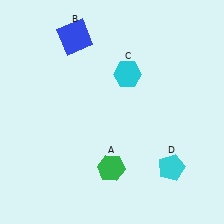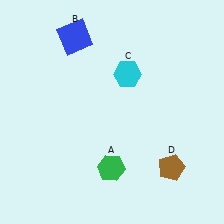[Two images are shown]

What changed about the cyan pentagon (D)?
In Image 1, D is cyan. In Image 2, it changed to brown.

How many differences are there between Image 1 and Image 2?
There is 1 difference between the two images.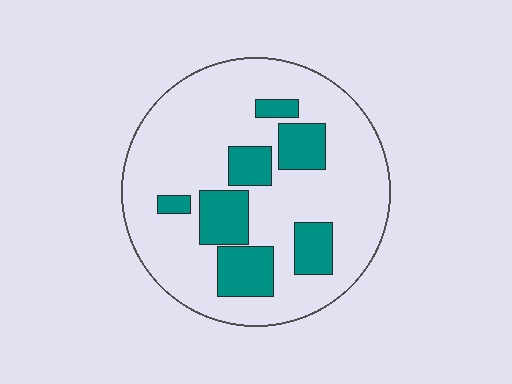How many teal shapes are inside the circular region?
7.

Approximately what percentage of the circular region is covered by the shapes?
Approximately 25%.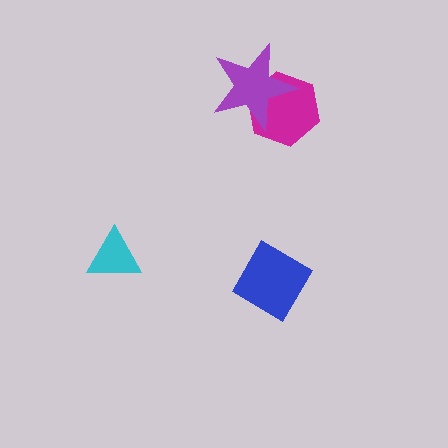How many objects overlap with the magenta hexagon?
1 object overlaps with the magenta hexagon.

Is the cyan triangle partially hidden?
No, no other shape covers it.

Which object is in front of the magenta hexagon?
The purple star is in front of the magenta hexagon.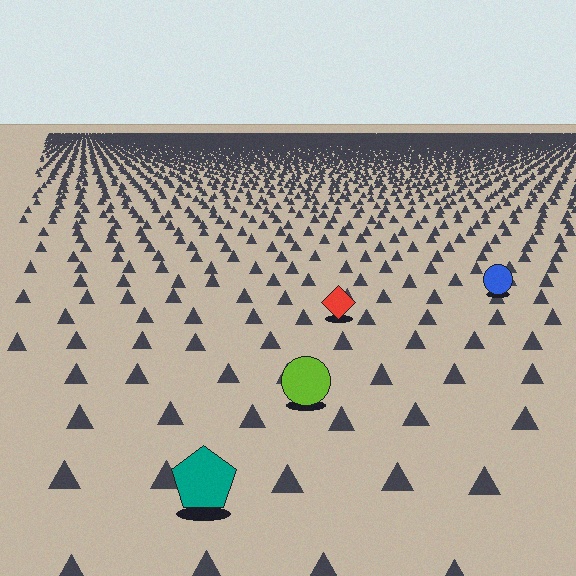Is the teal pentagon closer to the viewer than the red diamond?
Yes. The teal pentagon is closer — you can tell from the texture gradient: the ground texture is coarser near it.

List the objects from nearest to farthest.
From nearest to farthest: the teal pentagon, the lime circle, the red diamond, the blue circle.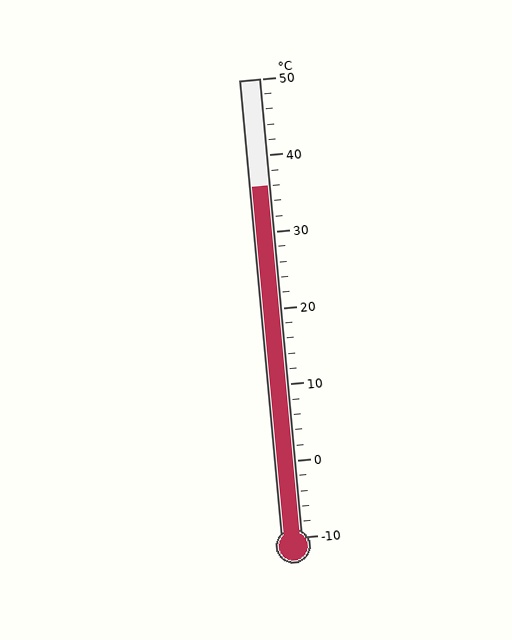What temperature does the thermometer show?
The thermometer shows approximately 36°C.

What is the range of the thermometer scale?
The thermometer scale ranges from -10°C to 50°C.